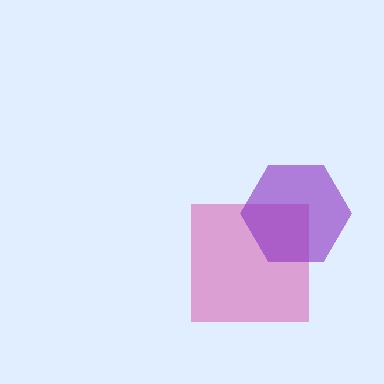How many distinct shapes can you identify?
There are 2 distinct shapes: a pink square, a purple hexagon.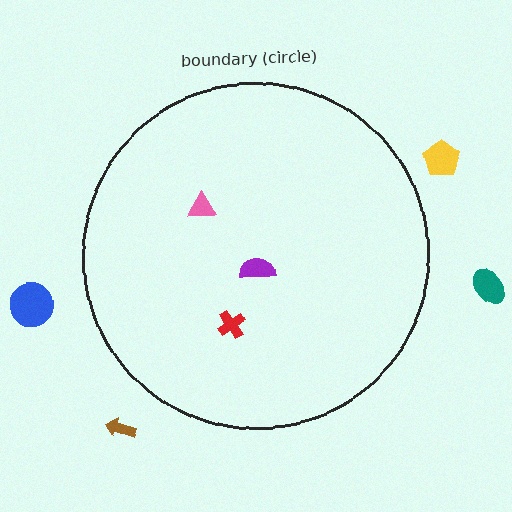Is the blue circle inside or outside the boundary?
Outside.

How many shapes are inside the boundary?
3 inside, 4 outside.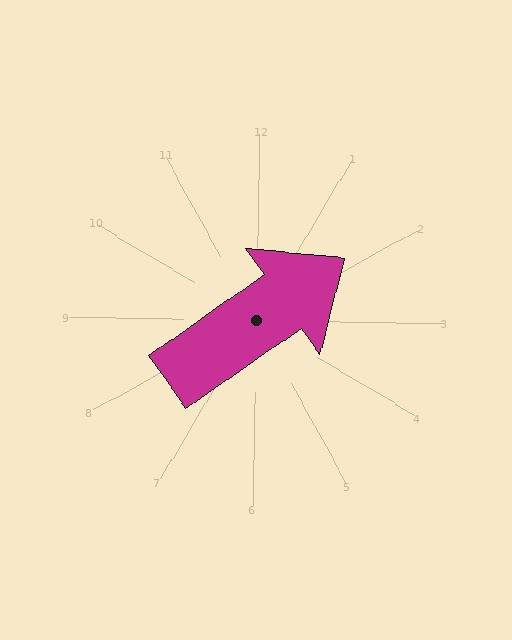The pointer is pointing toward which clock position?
Roughly 2 o'clock.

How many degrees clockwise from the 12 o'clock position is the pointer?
Approximately 54 degrees.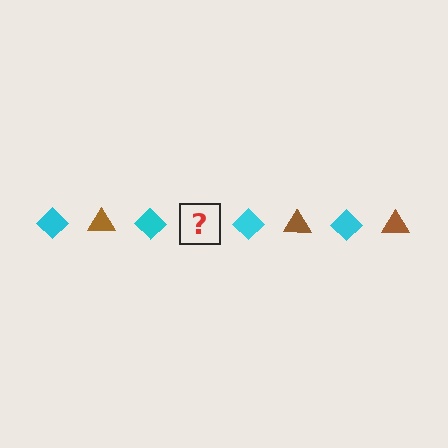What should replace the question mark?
The question mark should be replaced with a brown triangle.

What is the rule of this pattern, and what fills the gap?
The rule is that the pattern alternates between cyan diamond and brown triangle. The gap should be filled with a brown triangle.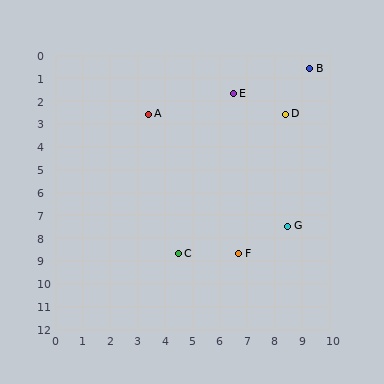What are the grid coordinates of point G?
Point G is at approximately (8.5, 7.5).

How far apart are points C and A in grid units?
Points C and A are about 6.2 grid units apart.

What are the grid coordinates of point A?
Point A is at approximately (3.4, 2.6).